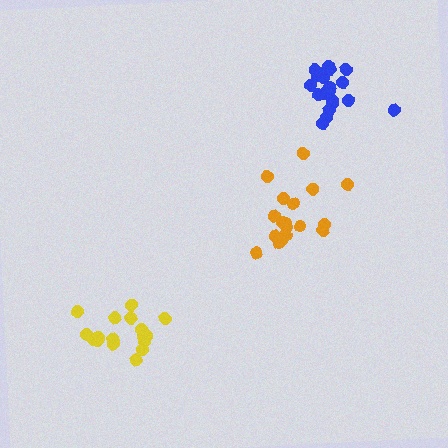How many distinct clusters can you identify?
There are 3 distinct clusters.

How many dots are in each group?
Group 1: 17 dots, Group 2: 19 dots, Group 3: 21 dots (57 total).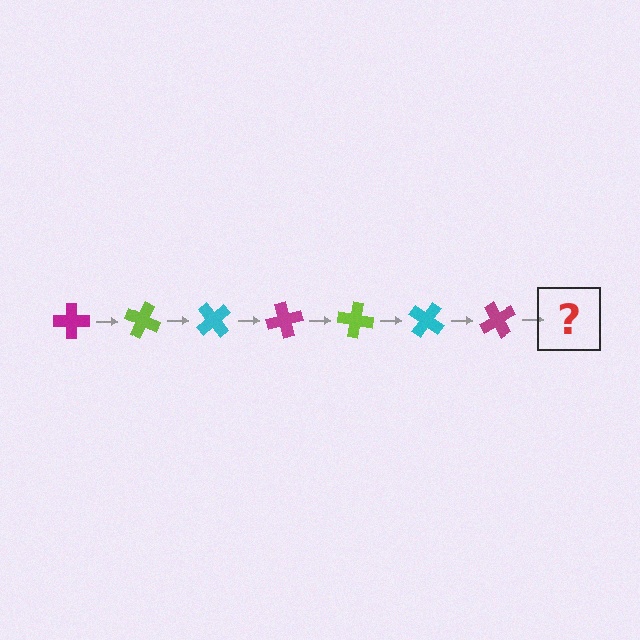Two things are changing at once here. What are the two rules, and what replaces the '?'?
The two rules are that it rotates 25 degrees each step and the color cycles through magenta, lime, and cyan. The '?' should be a lime cross, rotated 175 degrees from the start.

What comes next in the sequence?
The next element should be a lime cross, rotated 175 degrees from the start.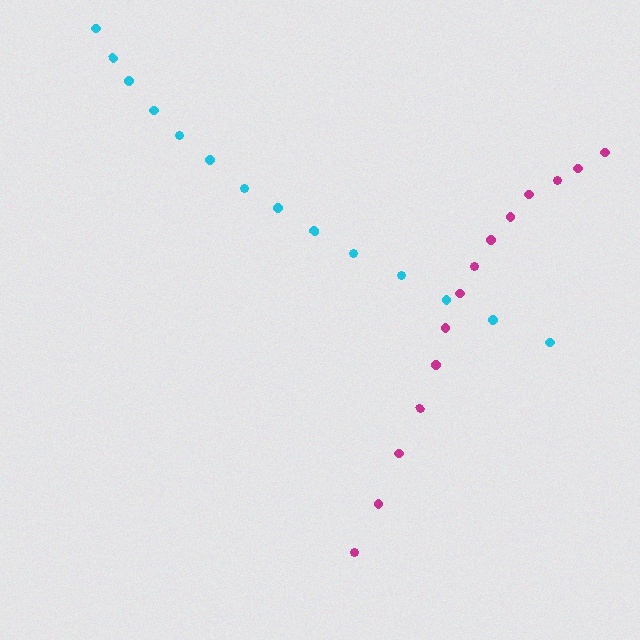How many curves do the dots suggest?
There are 2 distinct paths.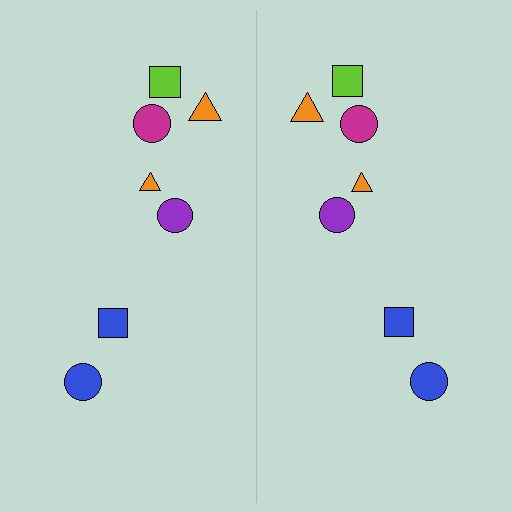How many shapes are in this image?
There are 14 shapes in this image.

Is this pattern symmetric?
Yes, this pattern has bilateral (reflection) symmetry.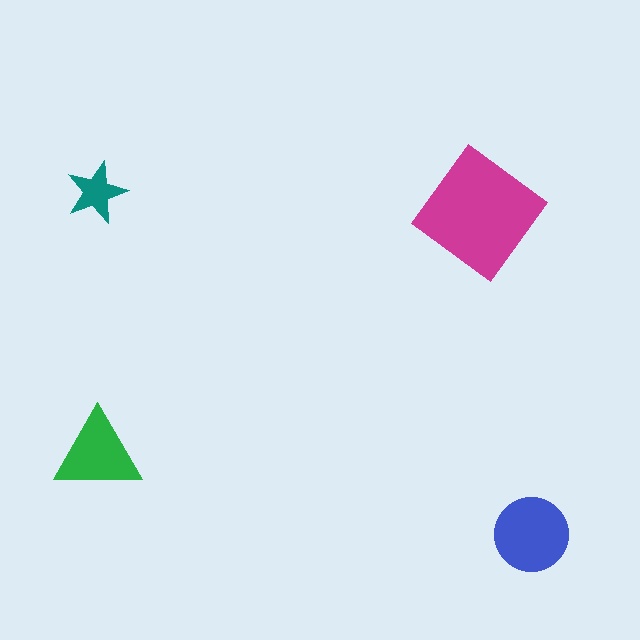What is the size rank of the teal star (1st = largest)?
4th.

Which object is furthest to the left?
The teal star is leftmost.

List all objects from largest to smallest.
The magenta diamond, the blue circle, the green triangle, the teal star.